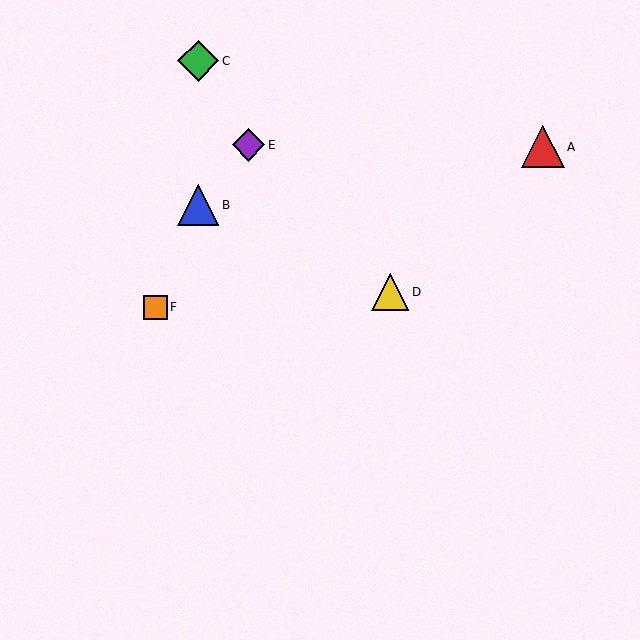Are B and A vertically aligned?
No, B is at x≈198 and A is at x≈543.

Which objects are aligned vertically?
Objects B, C are aligned vertically.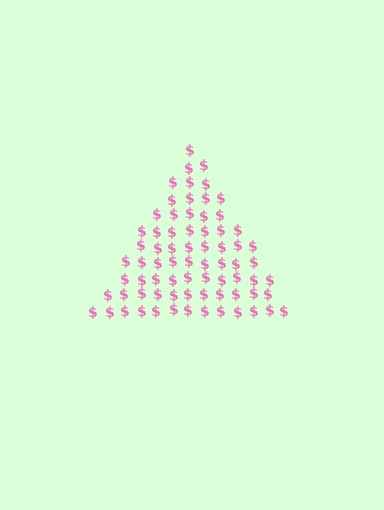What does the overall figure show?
The overall figure shows a triangle.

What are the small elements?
The small elements are dollar signs.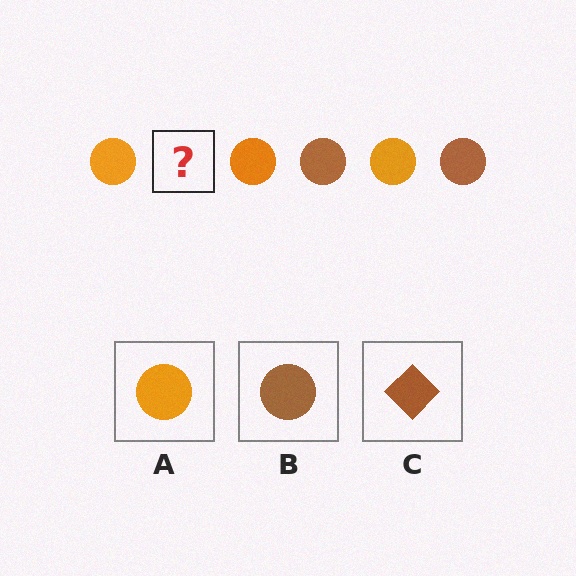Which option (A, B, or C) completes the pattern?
B.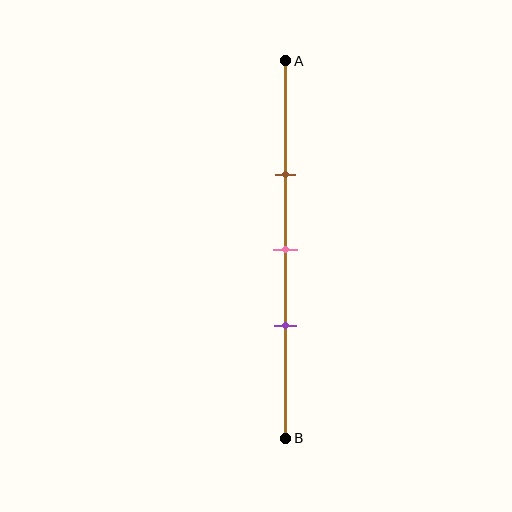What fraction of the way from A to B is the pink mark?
The pink mark is approximately 50% (0.5) of the way from A to B.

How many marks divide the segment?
There are 3 marks dividing the segment.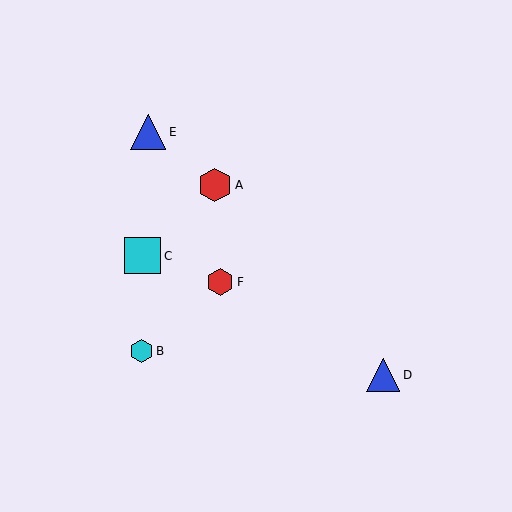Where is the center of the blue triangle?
The center of the blue triangle is at (148, 132).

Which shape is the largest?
The cyan square (labeled C) is the largest.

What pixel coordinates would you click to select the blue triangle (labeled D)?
Click at (383, 375) to select the blue triangle D.